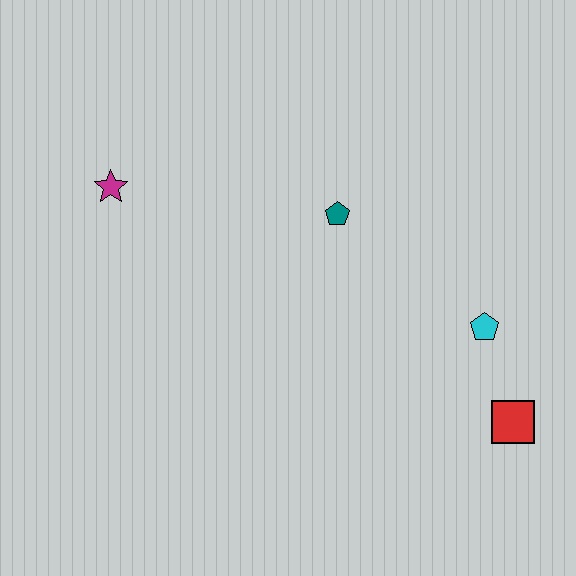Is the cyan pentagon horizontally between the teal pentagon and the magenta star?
No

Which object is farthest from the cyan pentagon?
The magenta star is farthest from the cyan pentagon.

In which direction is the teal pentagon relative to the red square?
The teal pentagon is above the red square.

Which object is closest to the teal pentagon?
The cyan pentagon is closest to the teal pentagon.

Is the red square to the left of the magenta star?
No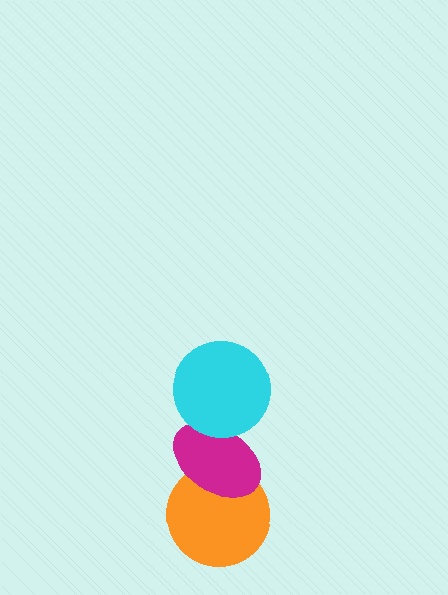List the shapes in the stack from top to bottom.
From top to bottom: the cyan circle, the magenta ellipse, the orange circle.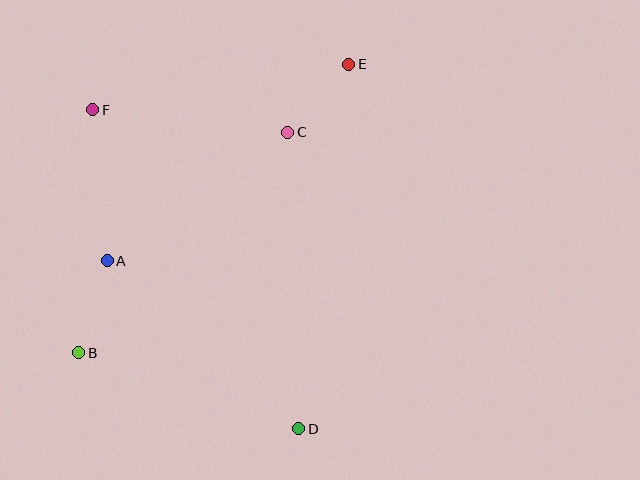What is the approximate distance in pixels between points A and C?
The distance between A and C is approximately 221 pixels.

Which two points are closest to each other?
Points C and E are closest to each other.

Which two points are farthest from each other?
Points B and E are farthest from each other.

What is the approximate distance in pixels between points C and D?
The distance between C and D is approximately 297 pixels.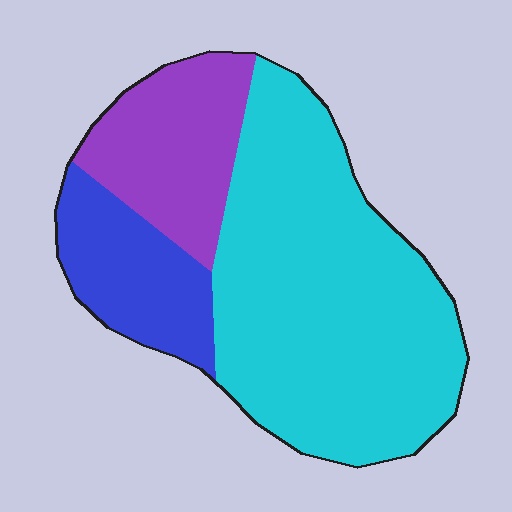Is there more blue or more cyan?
Cyan.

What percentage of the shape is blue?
Blue covers around 15% of the shape.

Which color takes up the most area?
Cyan, at roughly 60%.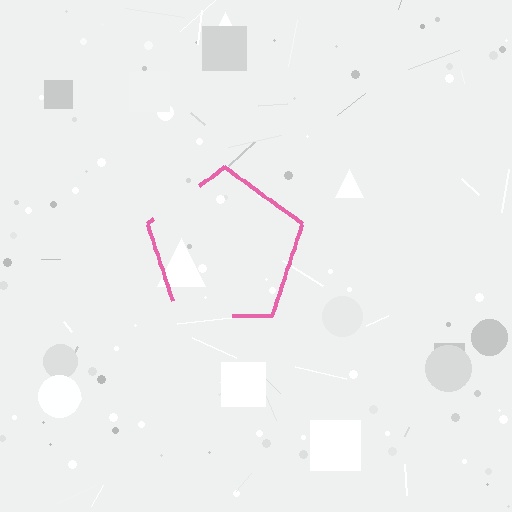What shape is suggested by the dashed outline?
The dashed outline suggests a pentagon.